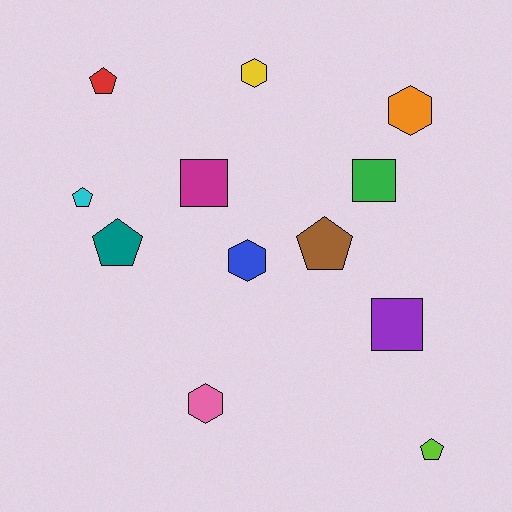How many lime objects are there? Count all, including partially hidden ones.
There is 1 lime object.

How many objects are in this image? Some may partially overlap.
There are 12 objects.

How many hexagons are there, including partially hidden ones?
There are 4 hexagons.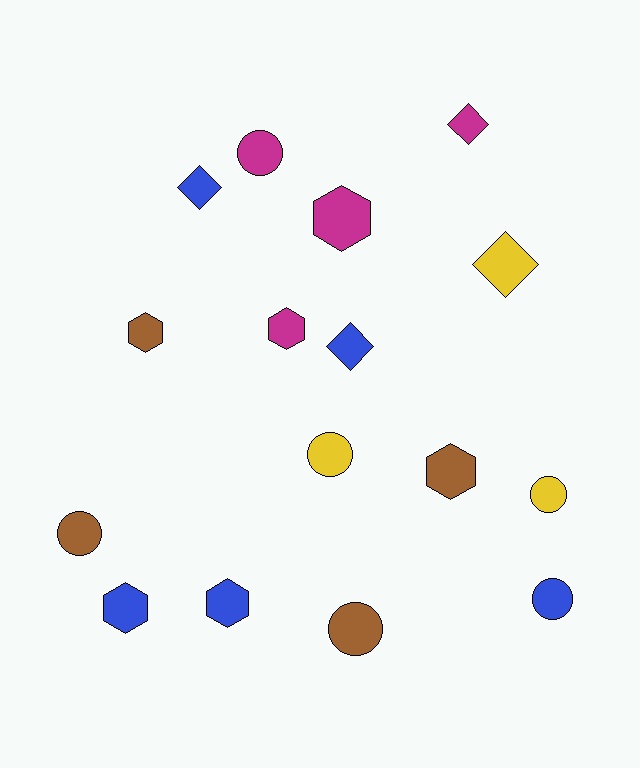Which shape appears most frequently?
Hexagon, with 6 objects.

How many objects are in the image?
There are 16 objects.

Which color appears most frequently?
Blue, with 5 objects.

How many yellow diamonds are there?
There is 1 yellow diamond.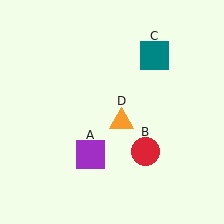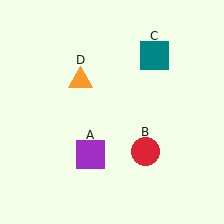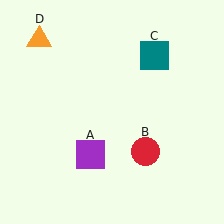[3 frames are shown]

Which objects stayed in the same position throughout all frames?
Purple square (object A) and red circle (object B) and teal square (object C) remained stationary.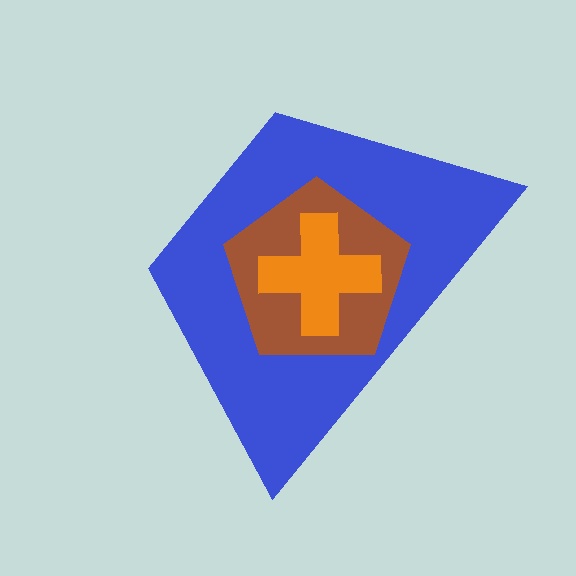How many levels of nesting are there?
3.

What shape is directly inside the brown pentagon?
The orange cross.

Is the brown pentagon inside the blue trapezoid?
Yes.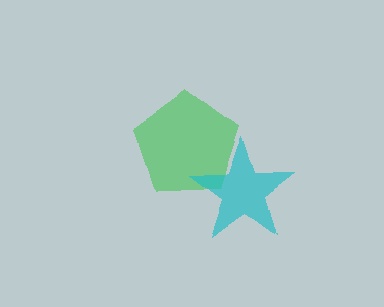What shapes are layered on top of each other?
The layered shapes are: a green pentagon, a cyan star.